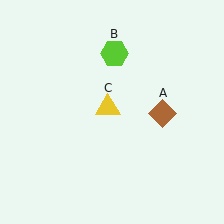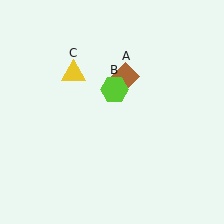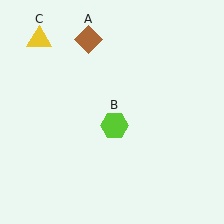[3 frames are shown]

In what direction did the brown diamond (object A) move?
The brown diamond (object A) moved up and to the left.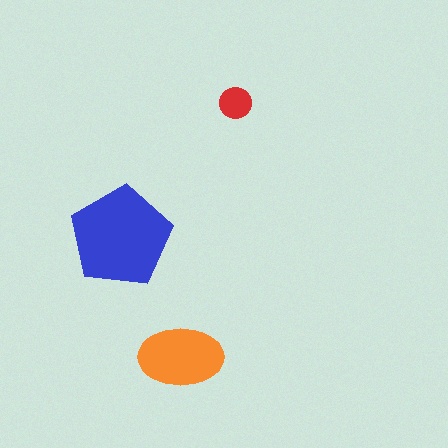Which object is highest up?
The red circle is topmost.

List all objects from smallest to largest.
The red circle, the orange ellipse, the blue pentagon.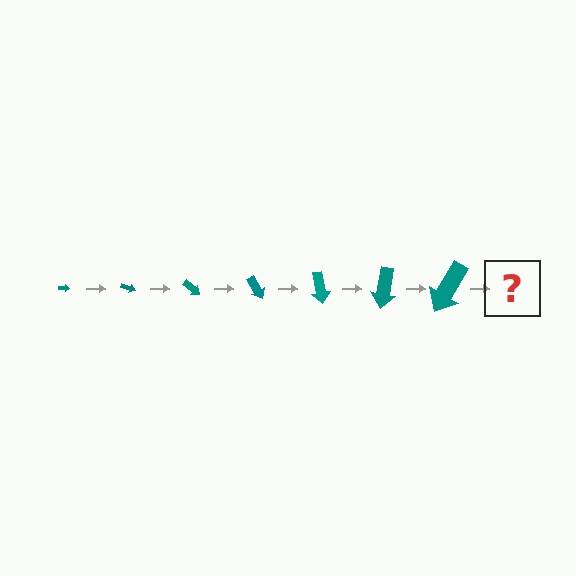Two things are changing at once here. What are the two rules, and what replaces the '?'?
The two rules are that the arrow grows larger each step and it rotates 20 degrees each step. The '?' should be an arrow, larger than the previous one and rotated 140 degrees from the start.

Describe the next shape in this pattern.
It should be an arrow, larger than the previous one and rotated 140 degrees from the start.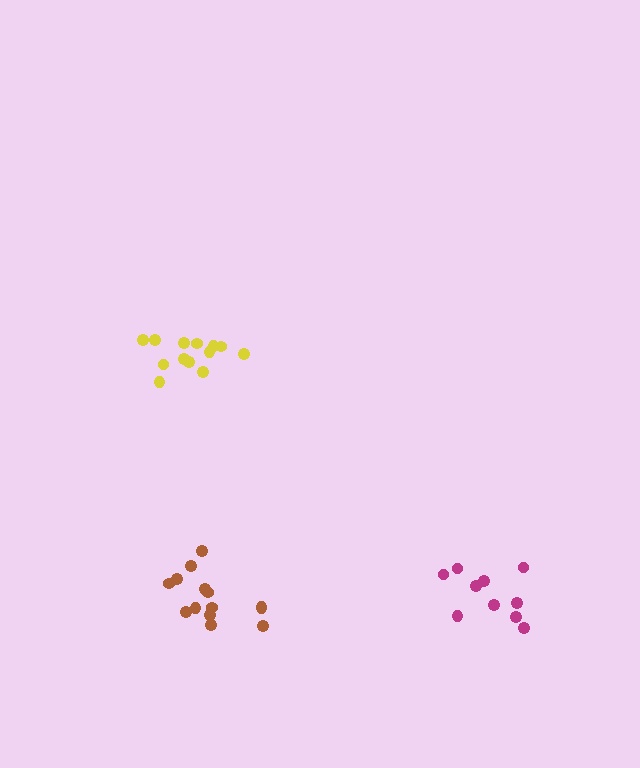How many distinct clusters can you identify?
There are 3 distinct clusters.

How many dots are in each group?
Group 1: 14 dots, Group 2: 13 dots, Group 3: 10 dots (37 total).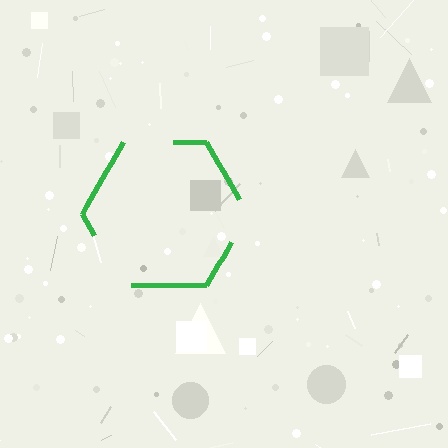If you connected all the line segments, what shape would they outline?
They would outline a hexagon.